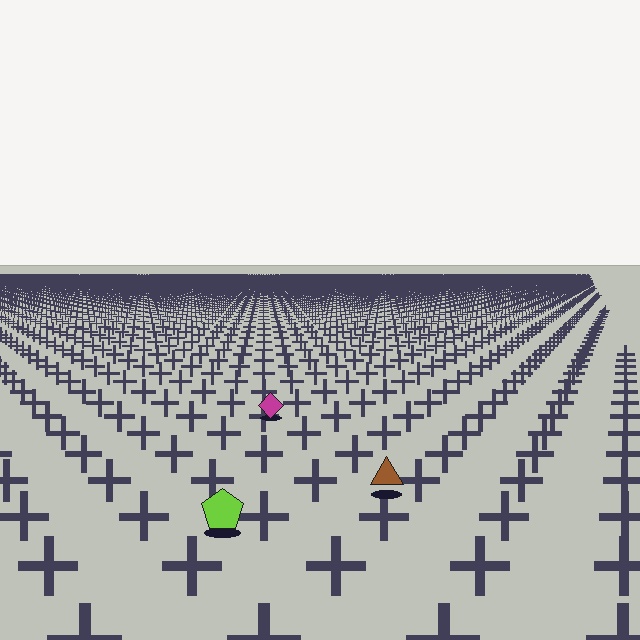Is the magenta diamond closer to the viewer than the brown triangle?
No. The brown triangle is closer — you can tell from the texture gradient: the ground texture is coarser near it.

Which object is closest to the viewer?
The lime pentagon is closest. The texture marks near it are larger and more spread out.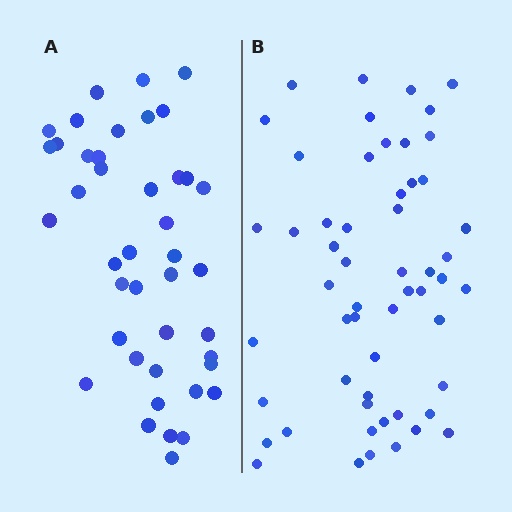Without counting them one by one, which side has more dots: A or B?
Region B (the right region) has more dots.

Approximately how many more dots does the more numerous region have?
Region B has approximately 15 more dots than region A.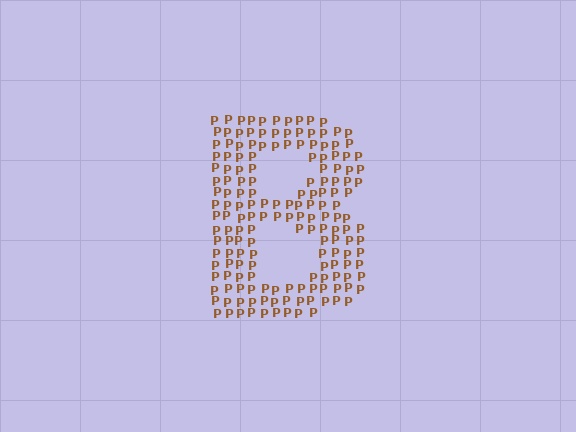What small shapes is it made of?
It is made of small letter P's.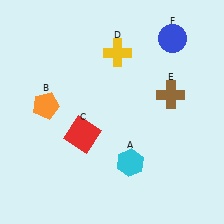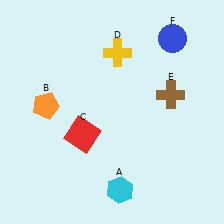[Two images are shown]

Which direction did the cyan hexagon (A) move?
The cyan hexagon (A) moved down.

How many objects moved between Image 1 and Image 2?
1 object moved between the two images.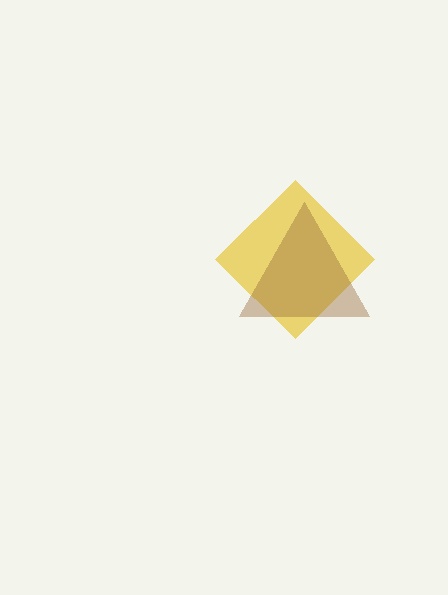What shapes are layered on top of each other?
The layered shapes are: a yellow diamond, a brown triangle.